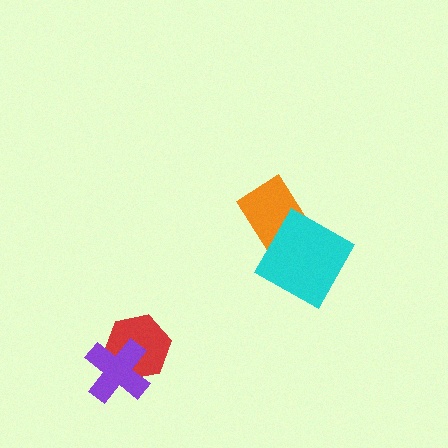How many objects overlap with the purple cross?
1 object overlaps with the purple cross.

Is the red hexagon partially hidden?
Yes, it is partially covered by another shape.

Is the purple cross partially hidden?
No, no other shape covers it.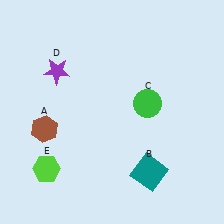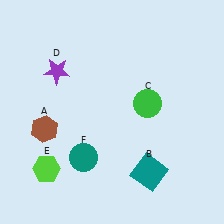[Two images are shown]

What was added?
A teal circle (F) was added in Image 2.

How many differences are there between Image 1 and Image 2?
There is 1 difference between the two images.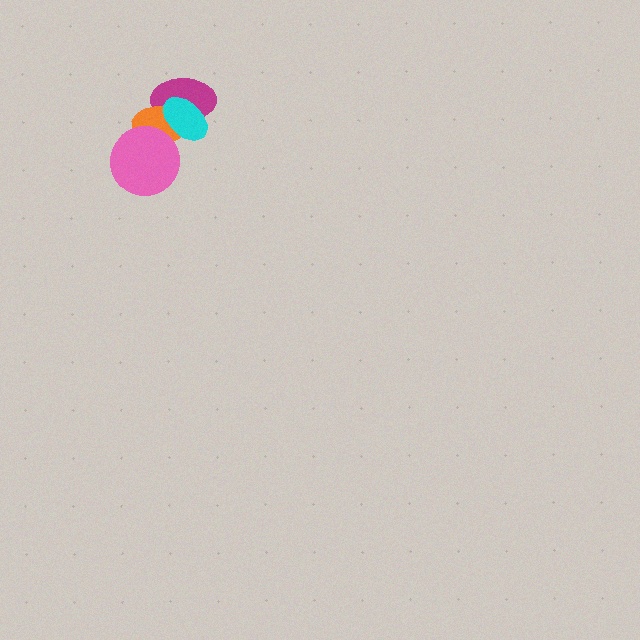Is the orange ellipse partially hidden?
Yes, it is partially covered by another shape.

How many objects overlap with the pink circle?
1 object overlaps with the pink circle.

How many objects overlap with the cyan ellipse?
2 objects overlap with the cyan ellipse.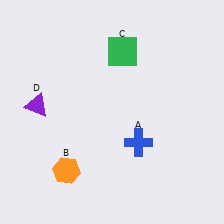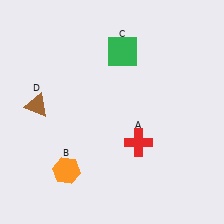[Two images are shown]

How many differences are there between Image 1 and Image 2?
There are 2 differences between the two images.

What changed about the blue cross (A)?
In Image 1, A is blue. In Image 2, it changed to red.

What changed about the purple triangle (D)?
In Image 1, D is purple. In Image 2, it changed to brown.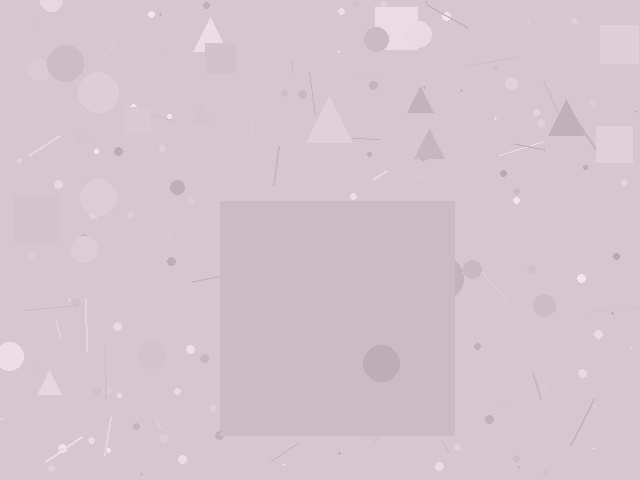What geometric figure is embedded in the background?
A square is embedded in the background.